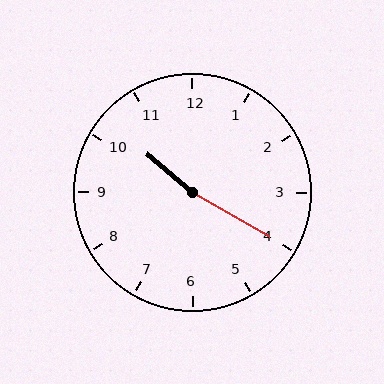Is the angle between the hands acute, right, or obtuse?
It is obtuse.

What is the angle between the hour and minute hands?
Approximately 170 degrees.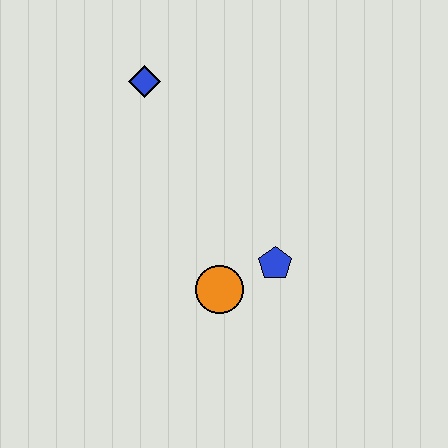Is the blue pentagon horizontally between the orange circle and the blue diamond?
No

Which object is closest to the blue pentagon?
The orange circle is closest to the blue pentagon.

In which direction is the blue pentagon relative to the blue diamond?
The blue pentagon is below the blue diamond.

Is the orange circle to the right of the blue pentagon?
No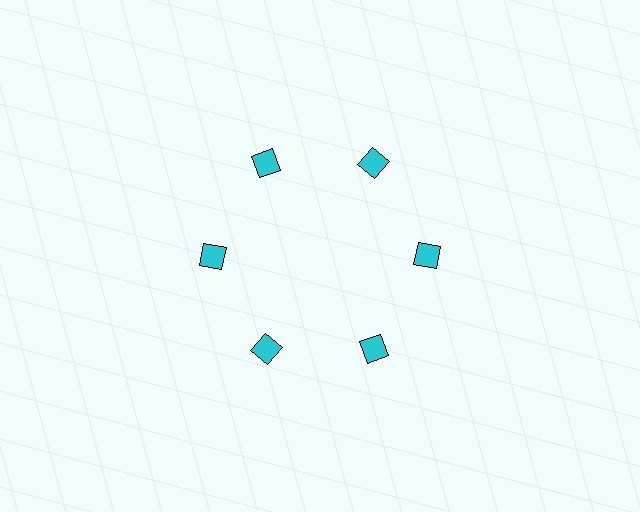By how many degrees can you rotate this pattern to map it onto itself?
The pattern maps onto itself every 60 degrees of rotation.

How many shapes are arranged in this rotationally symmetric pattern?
There are 6 shapes, arranged in 6 groups of 1.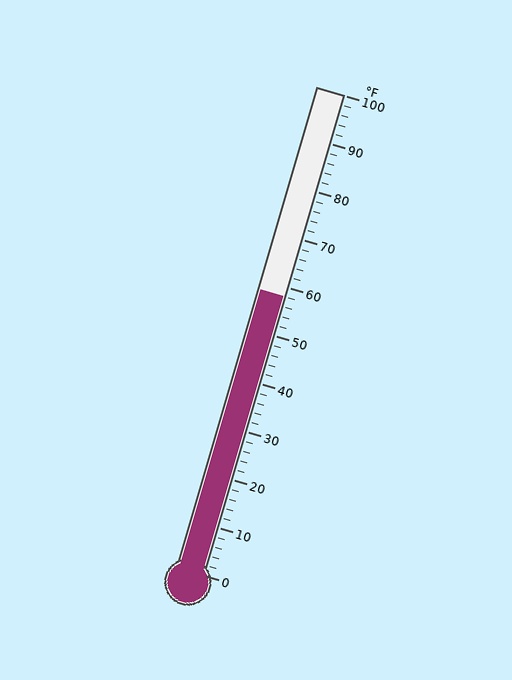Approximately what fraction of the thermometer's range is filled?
The thermometer is filled to approximately 60% of its range.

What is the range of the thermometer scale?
The thermometer scale ranges from 0°F to 100°F.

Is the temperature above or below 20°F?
The temperature is above 20°F.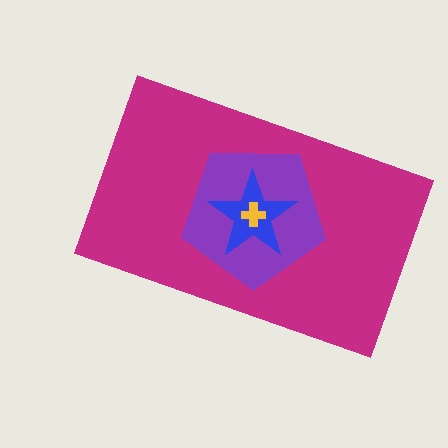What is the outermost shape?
The magenta rectangle.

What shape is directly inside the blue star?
The yellow cross.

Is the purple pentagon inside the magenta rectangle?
Yes.